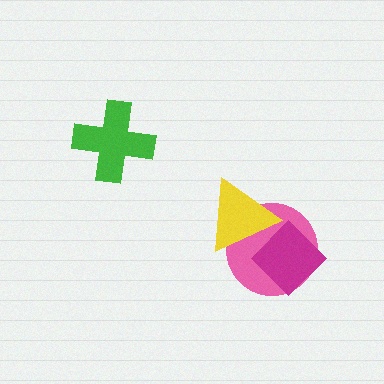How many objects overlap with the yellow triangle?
2 objects overlap with the yellow triangle.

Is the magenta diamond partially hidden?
No, no other shape covers it.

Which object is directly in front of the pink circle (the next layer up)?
The yellow triangle is directly in front of the pink circle.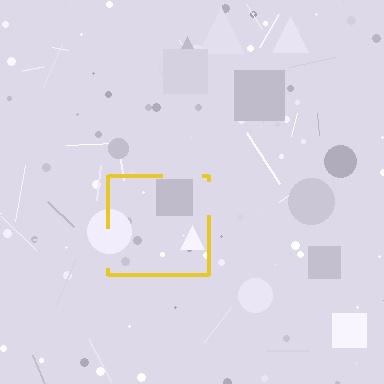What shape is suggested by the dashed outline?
The dashed outline suggests a square.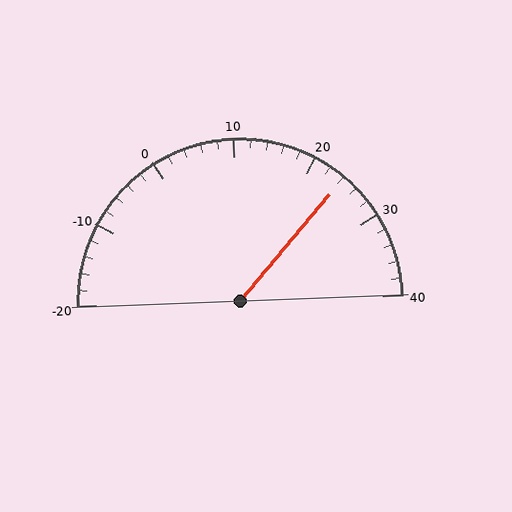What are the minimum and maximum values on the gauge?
The gauge ranges from -20 to 40.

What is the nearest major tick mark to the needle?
The nearest major tick mark is 20.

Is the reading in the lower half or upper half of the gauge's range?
The reading is in the upper half of the range (-20 to 40).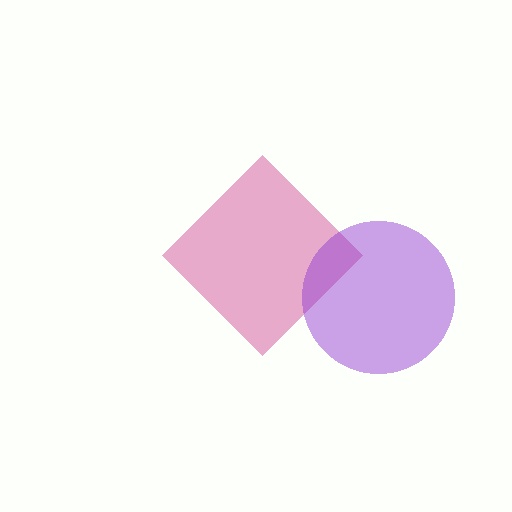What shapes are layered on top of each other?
The layered shapes are: a pink diamond, a purple circle.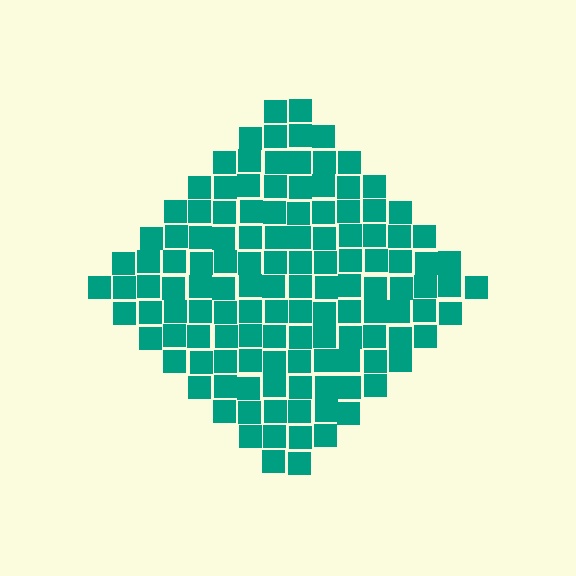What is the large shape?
The large shape is a diamond.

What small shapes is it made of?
It is made of small squares.